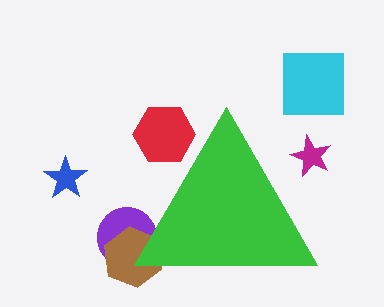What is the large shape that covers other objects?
A green triangle.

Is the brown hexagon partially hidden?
Yes, the brown hexagon is partially hidden behind the green triangle.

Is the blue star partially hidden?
No, the blue star is fully visible.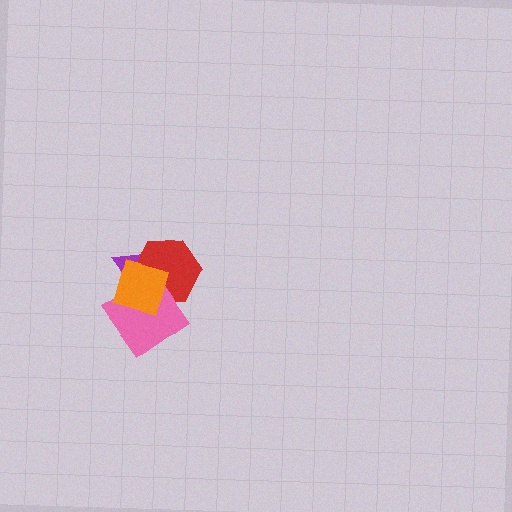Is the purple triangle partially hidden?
Yes, it is partially covered by another shape.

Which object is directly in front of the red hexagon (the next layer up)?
The pink diamond is directly in front of the red hexagon.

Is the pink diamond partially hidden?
Yes, it is partially covered by another shape.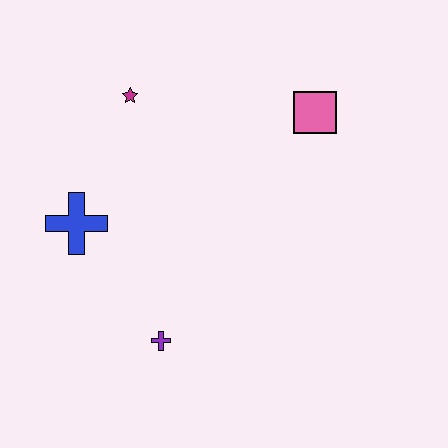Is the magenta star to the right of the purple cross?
No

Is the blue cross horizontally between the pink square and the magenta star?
No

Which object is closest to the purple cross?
The blue cross is closest to the purple cross.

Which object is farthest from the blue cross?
The pink square is farthest from the blue cross.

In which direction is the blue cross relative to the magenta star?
The blue cross is below the magenta star.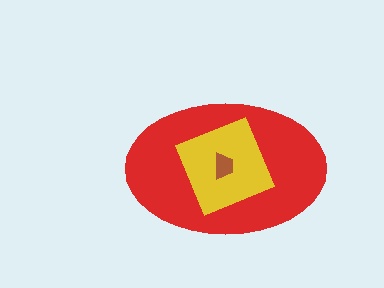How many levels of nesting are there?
3.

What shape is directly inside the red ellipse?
The yellow diamond.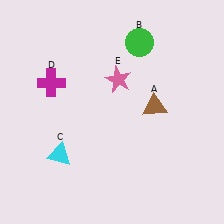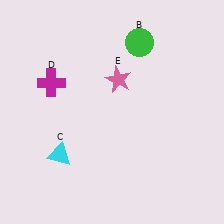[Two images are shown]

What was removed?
The brown triangle (A) was removed in Image 2.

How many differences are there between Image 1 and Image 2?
There is 1 difference between the two images.